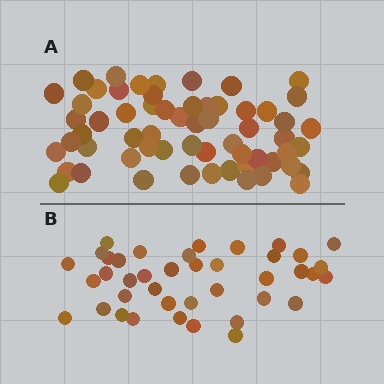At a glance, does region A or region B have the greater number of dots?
Region A (the top region) has more dots.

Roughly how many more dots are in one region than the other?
Region A has approximately 20 more dots than region B.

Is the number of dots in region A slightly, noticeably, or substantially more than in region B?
Region A has substantially more. The ratio is roughly 1.5 to 1.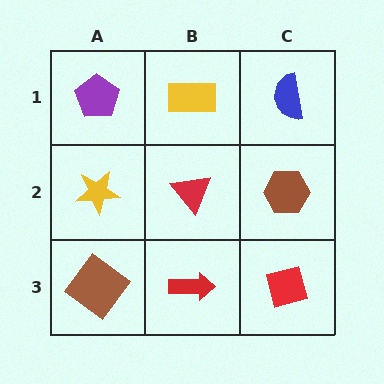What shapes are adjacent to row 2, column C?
A blue semicircle (row 1, column C), a red square (row 3, column C), a red triangle (row 2, column B).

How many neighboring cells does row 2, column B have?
4.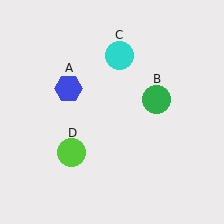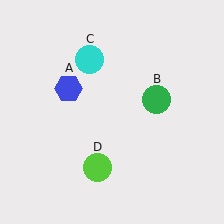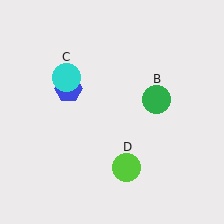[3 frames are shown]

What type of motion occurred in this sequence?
The cyan circle (object C), lime circle (object D) rotated counterclockwise around the center of the scene.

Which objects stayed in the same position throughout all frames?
Blue hexagon (object A) and green circle (object B) remained stationary.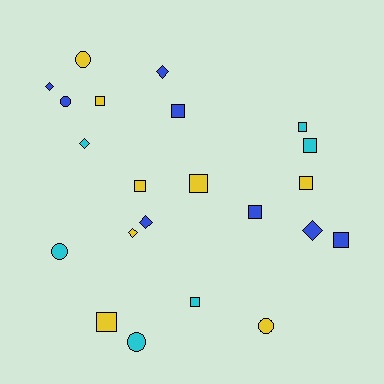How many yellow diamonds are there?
There is 1 yellow diamond.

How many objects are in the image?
There are 22 objects.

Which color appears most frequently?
Yellow, with 8 objects.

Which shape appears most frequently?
Square, with 11 objects.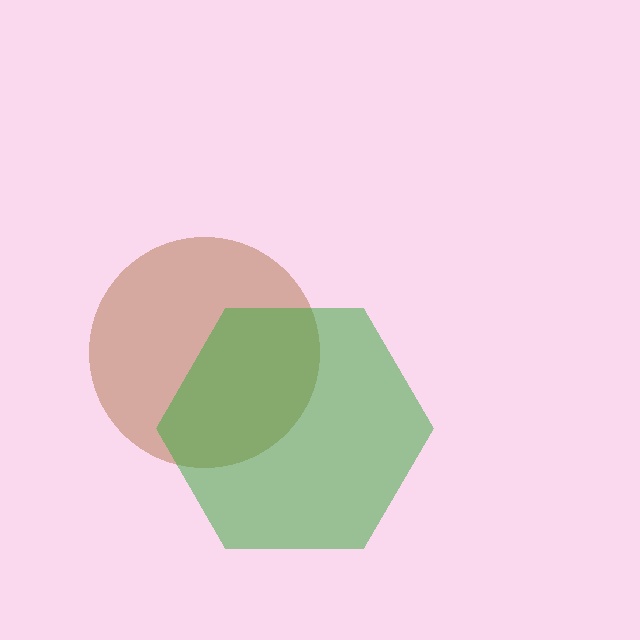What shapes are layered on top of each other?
The layered shapes are: a brown circle, a green hexagon.